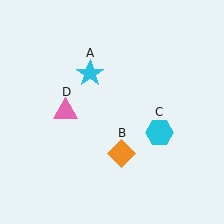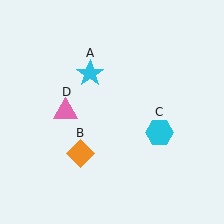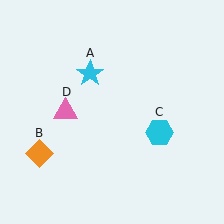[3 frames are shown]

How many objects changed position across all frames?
1 object changed position: orange diamond (object B).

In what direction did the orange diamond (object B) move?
The orange diamond (object B) moved left.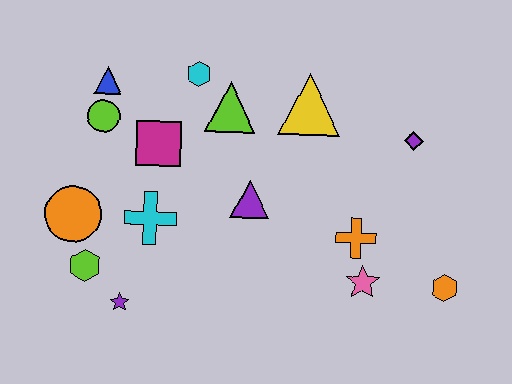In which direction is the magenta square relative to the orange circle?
The magenta square is to the right of the orange circle.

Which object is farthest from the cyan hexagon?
The orange hexagon is farthest from the cyan hexagon.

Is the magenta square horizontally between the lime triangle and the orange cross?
No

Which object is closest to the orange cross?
The pink star is closest to the orange cross.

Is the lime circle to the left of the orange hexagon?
Yes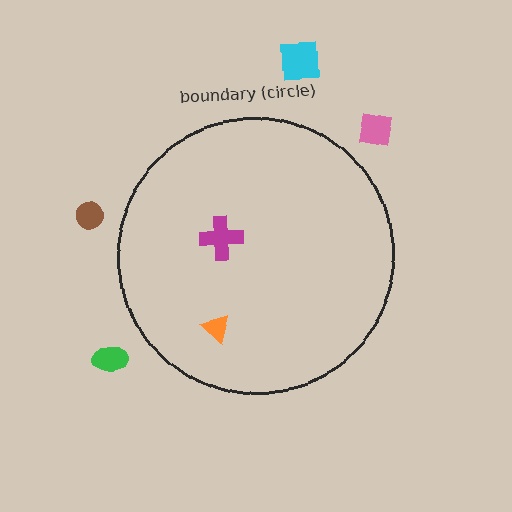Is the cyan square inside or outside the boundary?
Outside.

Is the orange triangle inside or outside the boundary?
Inside.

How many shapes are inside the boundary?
2 inside, 4 outside.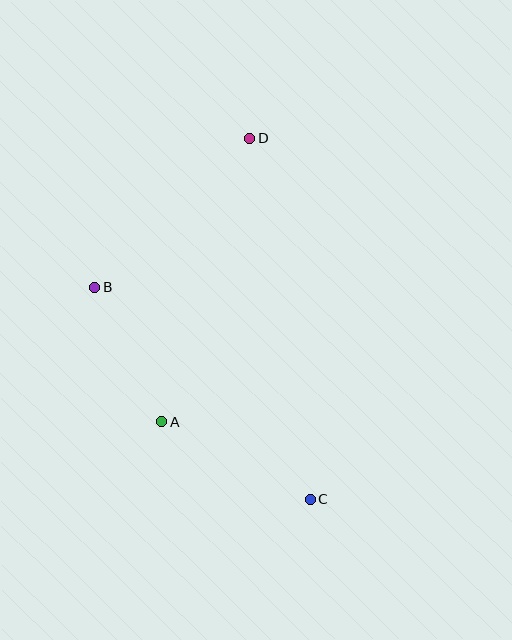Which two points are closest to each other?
Points A and B are closest to each other.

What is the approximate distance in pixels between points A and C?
The distance between A and C is approximately 168 pixels.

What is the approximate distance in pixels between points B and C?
The distance between B and C is approximately 302 pixels.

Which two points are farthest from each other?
Points C and D are farthest from each other.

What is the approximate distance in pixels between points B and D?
The distance between B and D is approximately 215 pixels.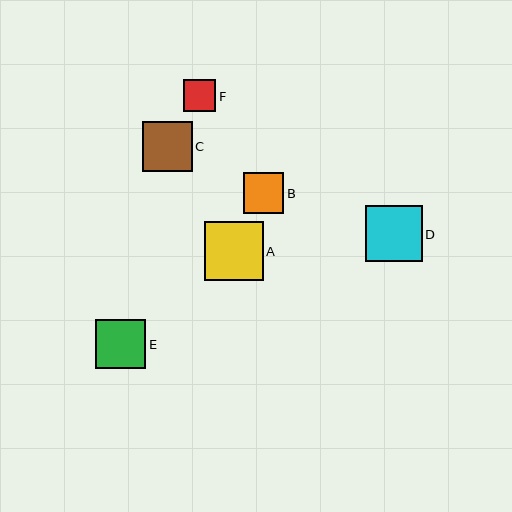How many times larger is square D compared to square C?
Square D is approximately 1.1 times the size of square C.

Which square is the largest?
Square A is the largest with a size of approximately 58 pixels.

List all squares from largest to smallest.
From largest to smallest: A, D, C, E, B, F.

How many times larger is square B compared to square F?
Square B is approximately 1.3 times the size of square F.